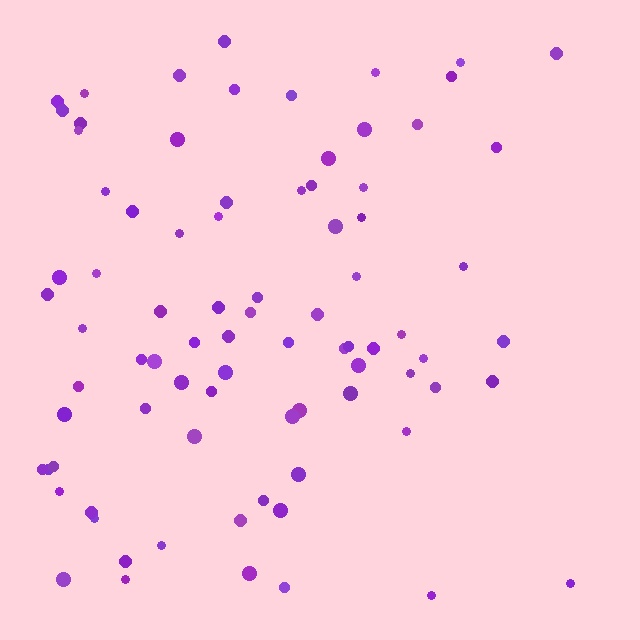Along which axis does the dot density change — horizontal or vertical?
Horizontal.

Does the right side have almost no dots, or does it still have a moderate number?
Still a moderate number, just noticeably fewer than the left.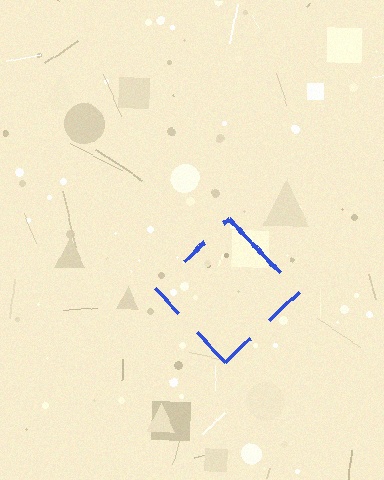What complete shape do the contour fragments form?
The contour fragments form a diamond.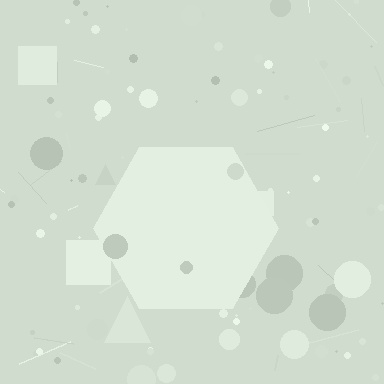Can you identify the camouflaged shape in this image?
The camouflaged shape is a hexagon.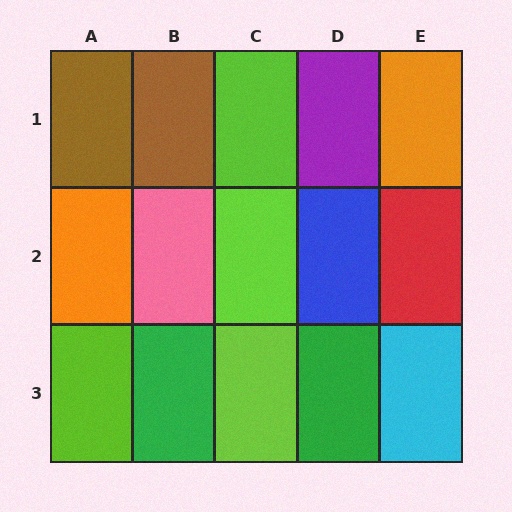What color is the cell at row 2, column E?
Red.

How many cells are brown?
2 cells are brown.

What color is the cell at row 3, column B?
Green.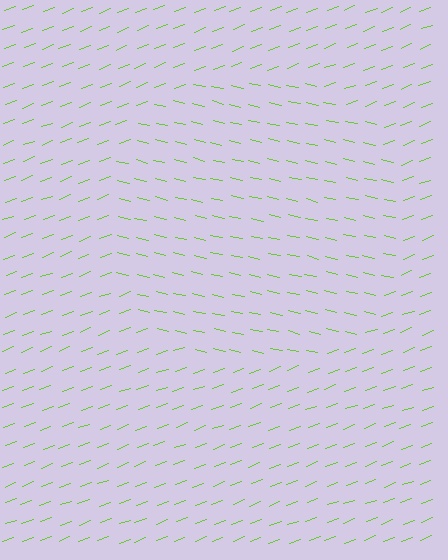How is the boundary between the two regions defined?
The boundary is defined purely by a change in line orientation (approximately 34 degrees difference). All lines are the same color and thickness.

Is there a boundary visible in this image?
Yes, there is a texture boundary formed by a change in line orientation.